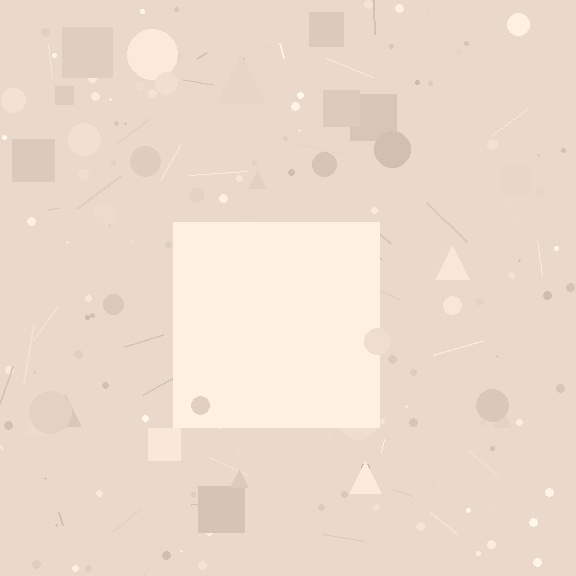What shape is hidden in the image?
A square is hidden in the image.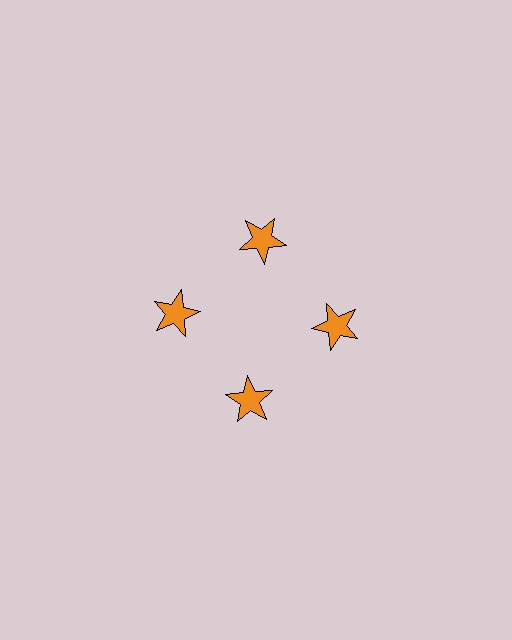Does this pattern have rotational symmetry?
Yes, this pattern has 4-fold rotational symmetry. It looks the same after rotating 90 degrees around the center.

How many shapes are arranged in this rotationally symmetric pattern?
There are 4 shapes, arranged in 4 groups of 1.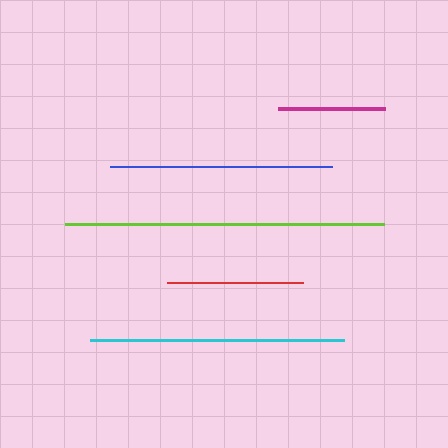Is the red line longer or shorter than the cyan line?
The cyan line is longer than the red line.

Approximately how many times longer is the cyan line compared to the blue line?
The cyan line is approximately 1.1 times the length of the blue line.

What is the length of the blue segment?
The blue segment is approximately 222 pixels long.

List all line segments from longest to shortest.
From longest to shortest: lime, cyan, blue, red, magenta.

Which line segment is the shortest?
The magenta line is the shortest at approximately 107 pixels.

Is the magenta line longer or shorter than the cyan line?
The cyan line is longer than the magenta line.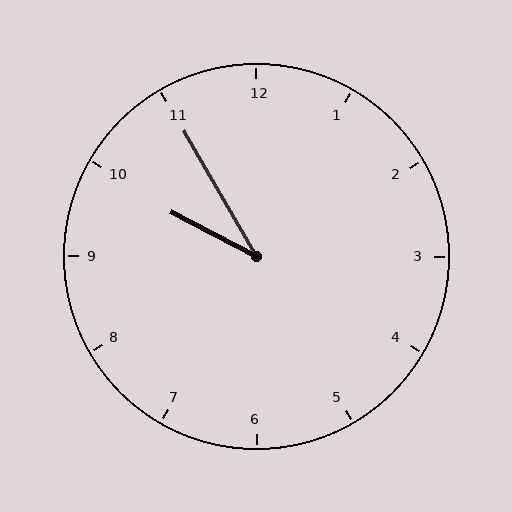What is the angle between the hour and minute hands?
Approximately 32 degrees.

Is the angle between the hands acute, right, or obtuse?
It is acute.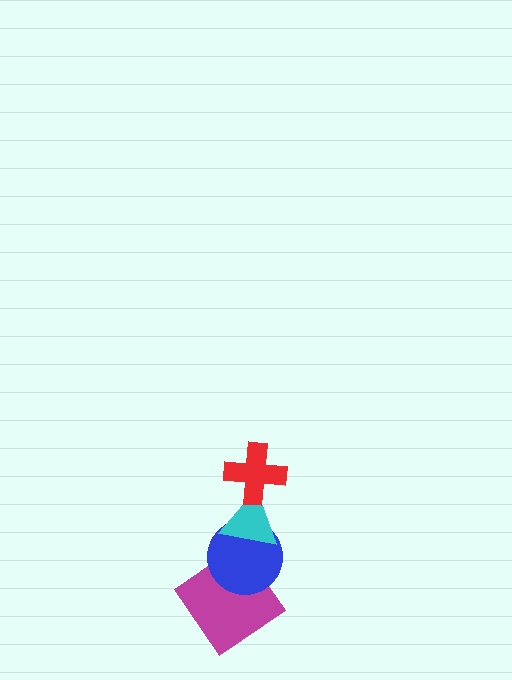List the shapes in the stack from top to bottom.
From top to bottom: the red cross, the cyan triangle, the blue circle, the magenta diamond.